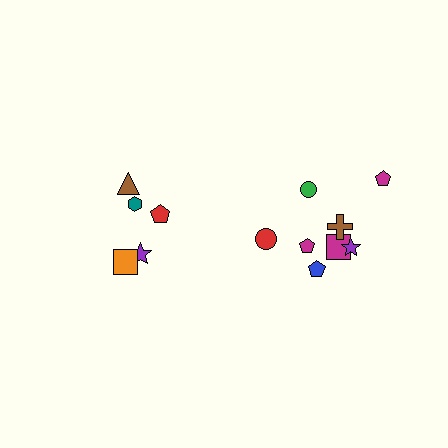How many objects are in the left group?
There are 5 objects.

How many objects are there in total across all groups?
There are 13 objects.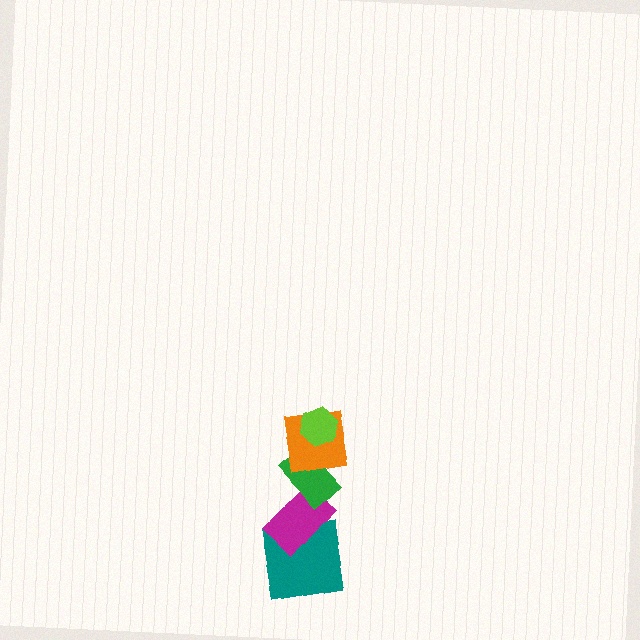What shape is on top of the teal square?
The magenta rectangle is on top of the teal square.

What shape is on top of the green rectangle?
The orange square is on top of the green rectangle.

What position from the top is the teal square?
The teal square is 5th from the top.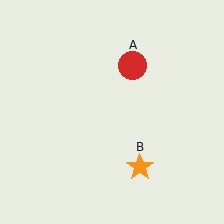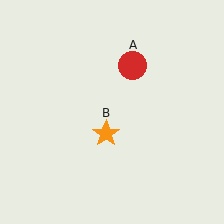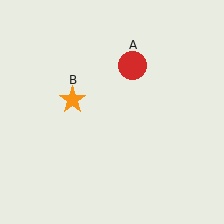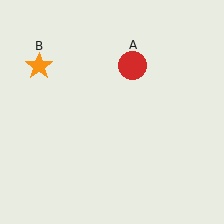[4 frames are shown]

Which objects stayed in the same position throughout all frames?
Red circle (object A) remained stationary.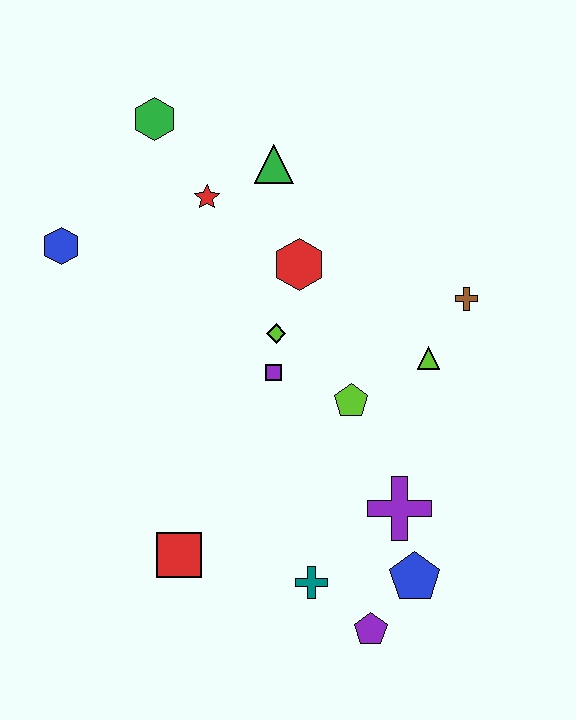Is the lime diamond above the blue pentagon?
Yes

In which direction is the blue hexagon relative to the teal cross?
The blue hexagon is above the teal cross.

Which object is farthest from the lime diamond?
The purple pentagon is farthest from the lime diamond.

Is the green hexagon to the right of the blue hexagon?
Yes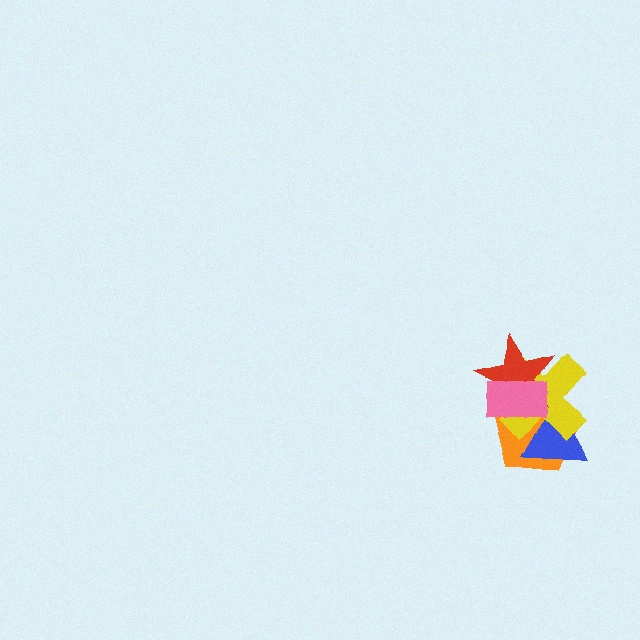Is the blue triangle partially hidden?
Yes, it is partially covered by another shape.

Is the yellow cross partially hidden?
Yes, it is partially covered by another shape.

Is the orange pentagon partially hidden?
Yes, it is partially covered by another shape.